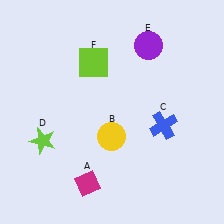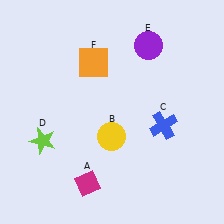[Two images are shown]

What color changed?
The square (F) changed from lime in Image 1 to orange in Image 2.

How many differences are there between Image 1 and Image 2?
There is 1 difference between the two images.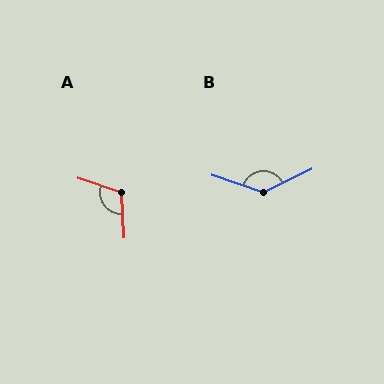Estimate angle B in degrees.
Approximately 135 degrees.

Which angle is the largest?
B, at approximately 135 degrees.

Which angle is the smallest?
A, at approximately 111 degrees.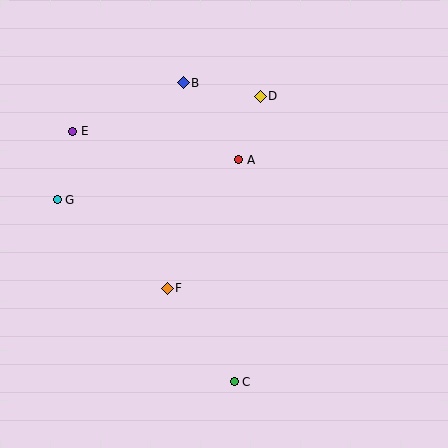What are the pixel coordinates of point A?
Point A is at (239, 160).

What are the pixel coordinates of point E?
Point E is at (73, 131).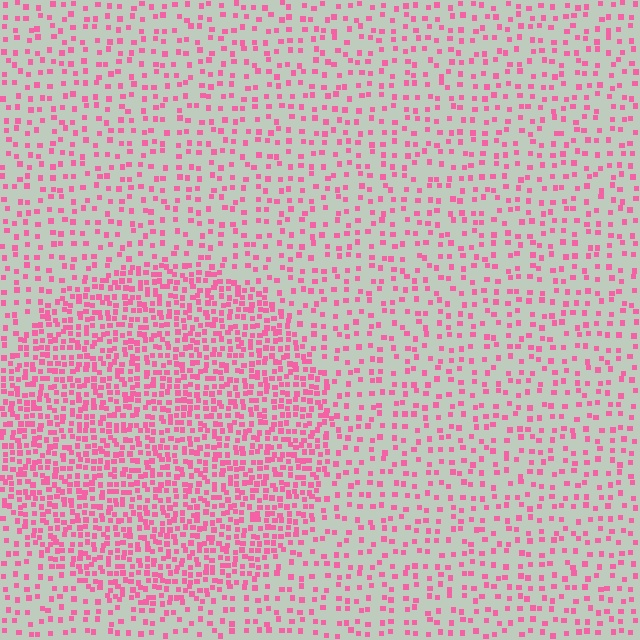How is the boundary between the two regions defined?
The boundary is defined by a change in element density (approximately 2.3x ratio). All elements are the same color, size, and shape.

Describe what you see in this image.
The image contains small pink elements arranged at two different densities. A circle-shaped region is visible where the elements are more densely packed than the surrounding area.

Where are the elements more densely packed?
The elements are more densely packed inside the circle boundary.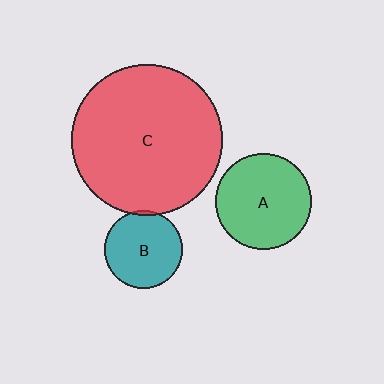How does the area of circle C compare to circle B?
Approximately 3.7 times.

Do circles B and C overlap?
Yes.